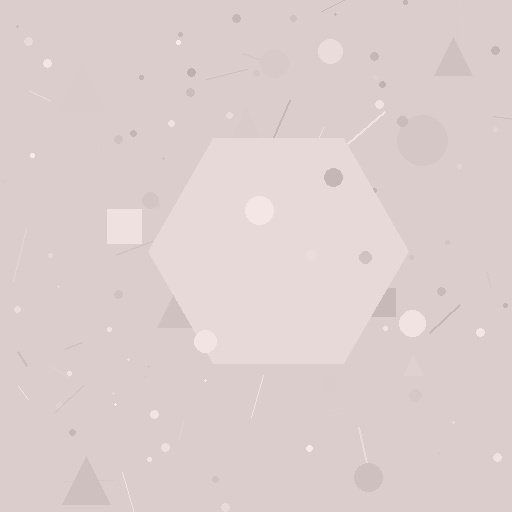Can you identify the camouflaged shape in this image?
The camouflaged shape is a hexagon.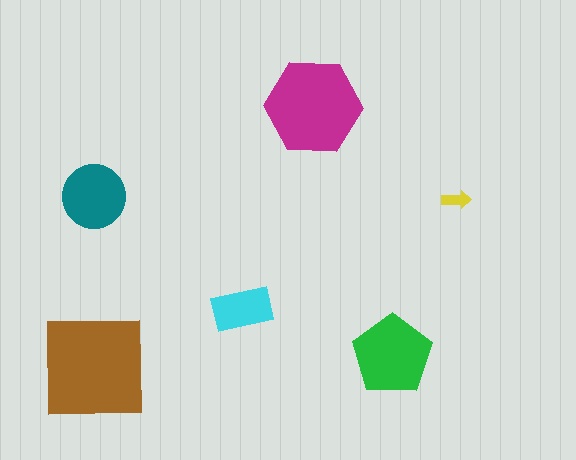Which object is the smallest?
The yellow arrow.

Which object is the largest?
The brown square.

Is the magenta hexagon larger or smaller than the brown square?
Smaller.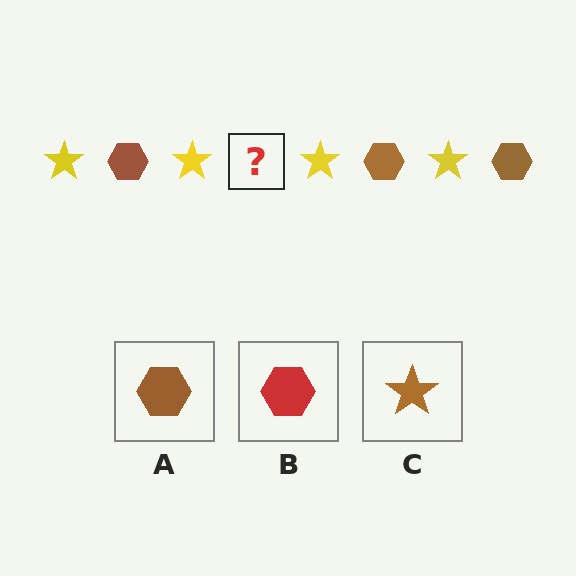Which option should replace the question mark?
Option A.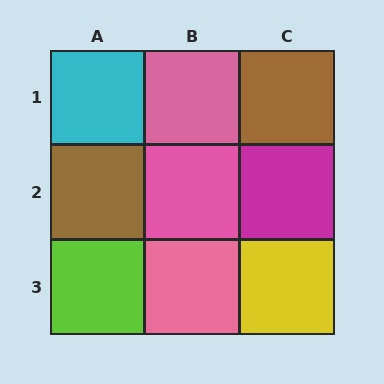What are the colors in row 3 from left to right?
Lime, pink, yellow.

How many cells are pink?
3 cells are pink.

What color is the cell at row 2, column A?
Brown.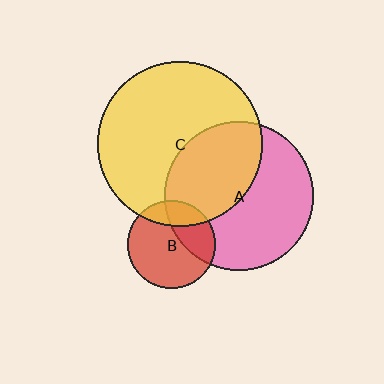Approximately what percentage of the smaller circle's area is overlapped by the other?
Approximately 45%.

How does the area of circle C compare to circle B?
Approximately 3.5 times.